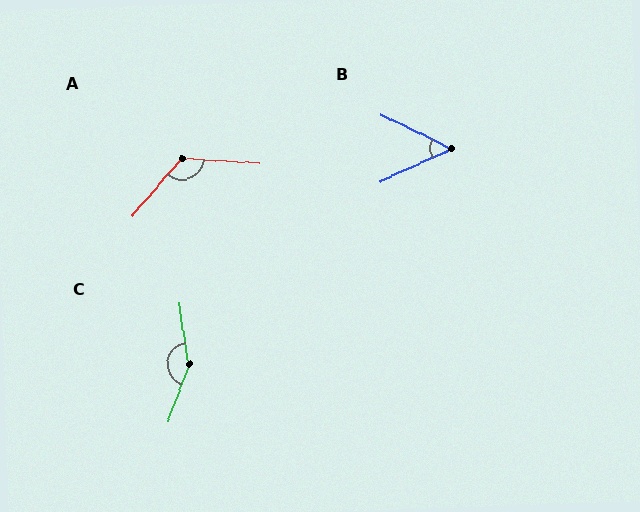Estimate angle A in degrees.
Approximately 127 degrees.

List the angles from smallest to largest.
B (51°), A (127°), C (151°).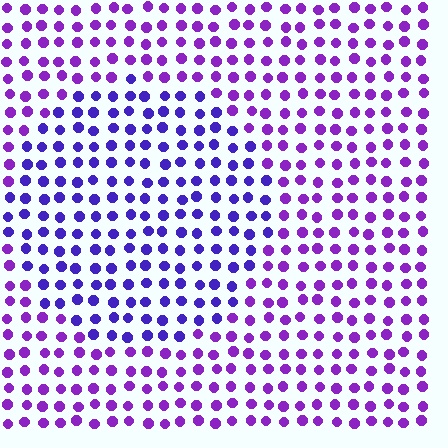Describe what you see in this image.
The image is filled with small purple elements in a uniform arrangement. A circle-shaped region is visible where the elements are tinted to a slightly different hue, forming a subtle color boundary.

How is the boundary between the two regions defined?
The boundary is defined purely by a slight shift in hue (about 28 degrees). Spacing, size, and orientation are identical on both sides.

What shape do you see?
I see a circle.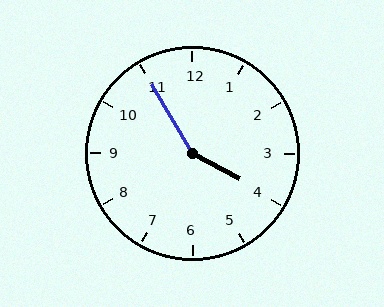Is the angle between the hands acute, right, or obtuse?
It is obtuse.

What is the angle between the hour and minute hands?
Approximately 148 degrees.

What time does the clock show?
3:55.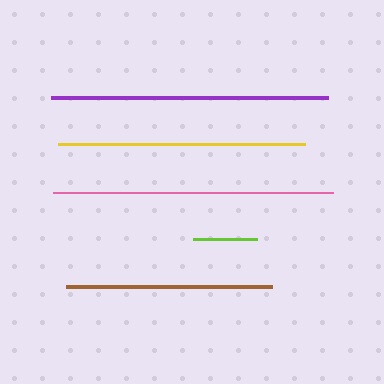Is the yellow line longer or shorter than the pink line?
The pink line is longer than the yellow line.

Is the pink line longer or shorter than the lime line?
The pink line is longer than the lime line.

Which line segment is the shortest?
The lime line is the shortest at approximately 64 pixels.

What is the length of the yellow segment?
The yellow segment is approximately 247 pixels long.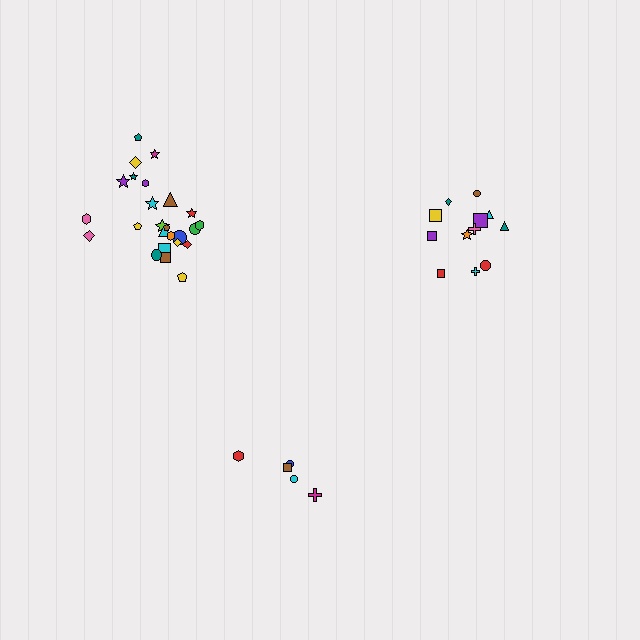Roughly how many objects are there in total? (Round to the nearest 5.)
Roughly 40 objects in total.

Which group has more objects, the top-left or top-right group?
The top-left group.